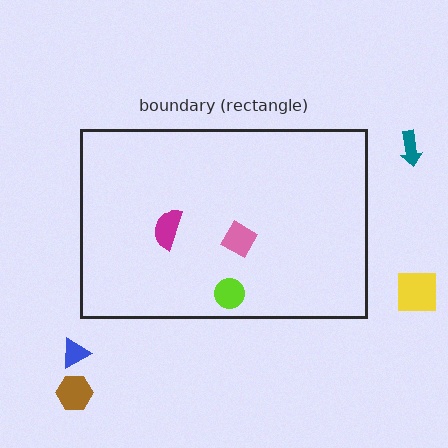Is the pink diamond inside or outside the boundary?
Inside.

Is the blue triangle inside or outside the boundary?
Outside.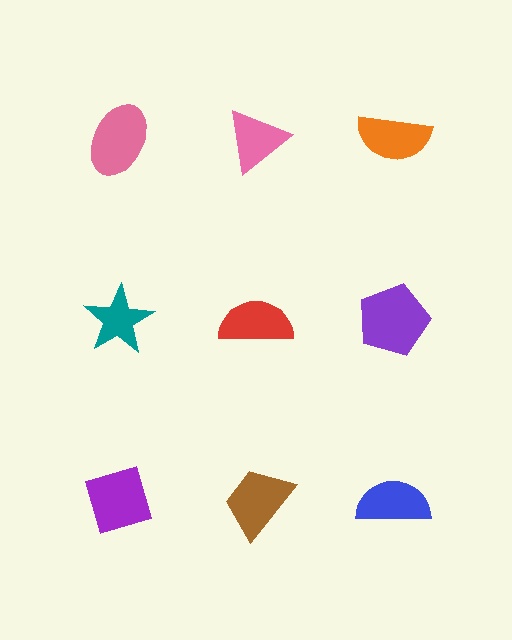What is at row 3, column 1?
A purple diamond.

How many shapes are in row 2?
3 shapes.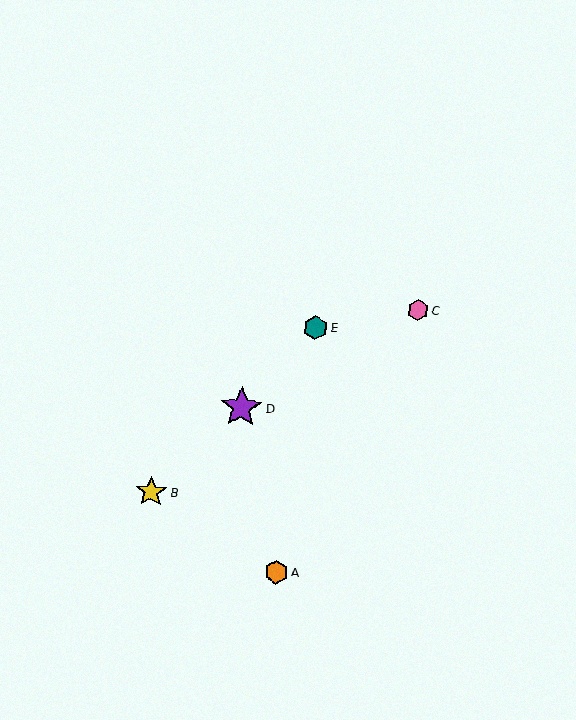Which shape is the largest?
The purple star (labeled D) is the largest.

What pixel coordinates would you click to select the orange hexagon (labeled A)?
Click at (276, 572) to select the orange hexagon A.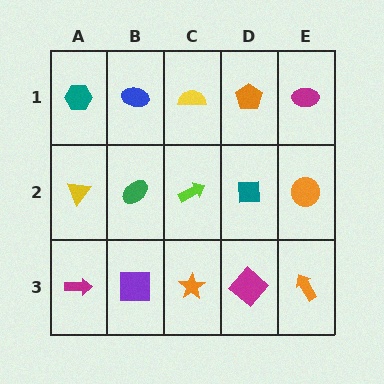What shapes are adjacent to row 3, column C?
A lime arrow (row 2, column C), a purple square (row 3, column B), a magenta diamond (row 3, column D).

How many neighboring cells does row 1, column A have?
2.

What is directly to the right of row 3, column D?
An orange arrow.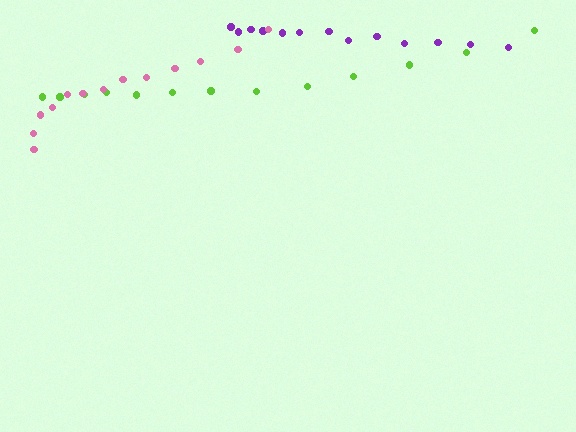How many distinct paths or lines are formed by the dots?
There are 3 distinct paths.